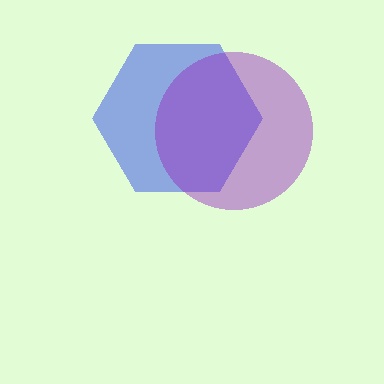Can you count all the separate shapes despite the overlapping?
Yes, there are 2 separate shapes.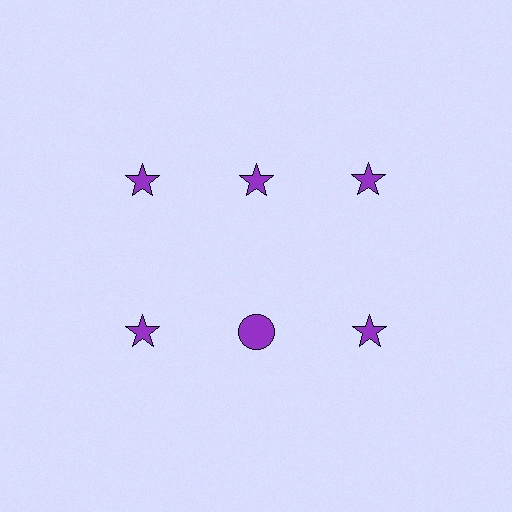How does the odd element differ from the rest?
It has a different shape: circle instead of star.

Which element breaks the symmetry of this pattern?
The purple circle in the second row, second from left column breaks the symmetry. All other shapes are purple stars.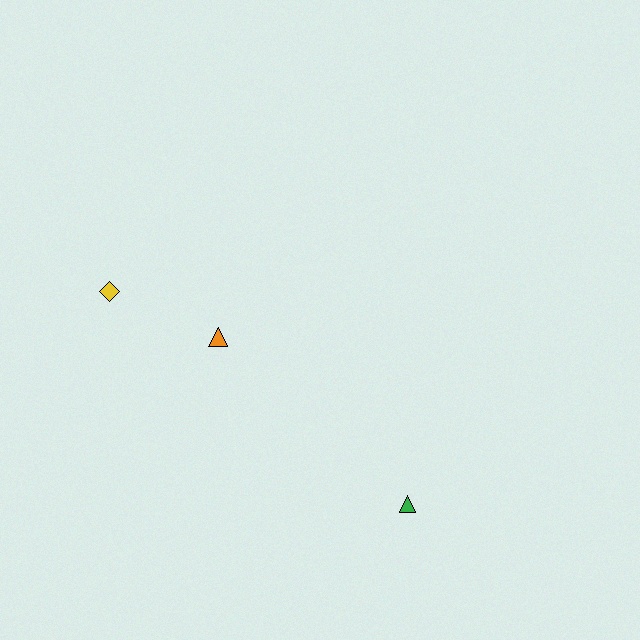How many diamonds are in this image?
There is 1 diamond.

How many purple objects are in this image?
There are no purple objects.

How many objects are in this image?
There are 3 objects.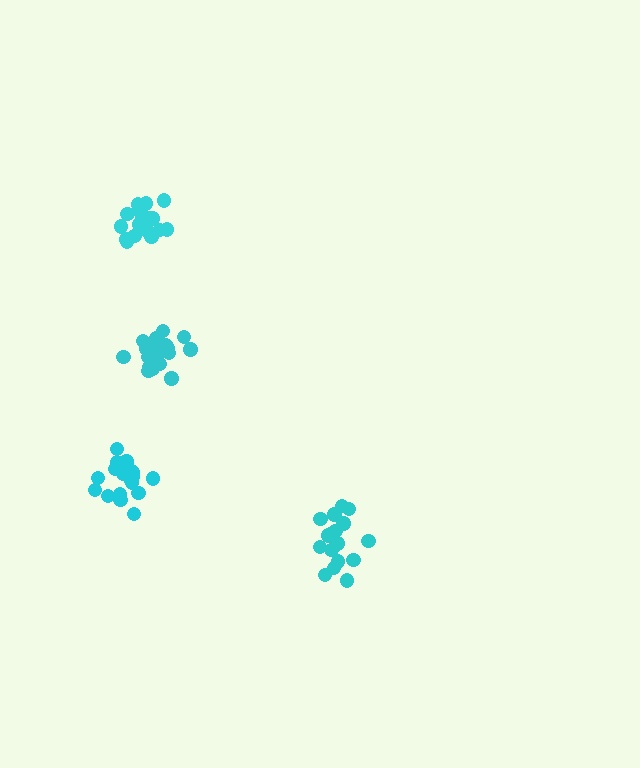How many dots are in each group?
Group 1: 16 dots, Group 2: 17 dots, Group 3: 21 dots, Group 4: 20 dots (74 total).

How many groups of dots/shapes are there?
There are 4 groups.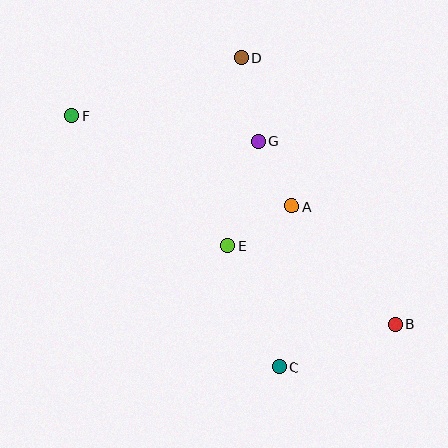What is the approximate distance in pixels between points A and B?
The distance between A and B is approximately 157 pixels.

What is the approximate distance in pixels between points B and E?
The distance between B and E is approximately 185 pixels.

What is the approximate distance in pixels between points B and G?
The distance between B and G is approximately 229 pixels.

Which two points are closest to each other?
Points A and G are closest to each other.